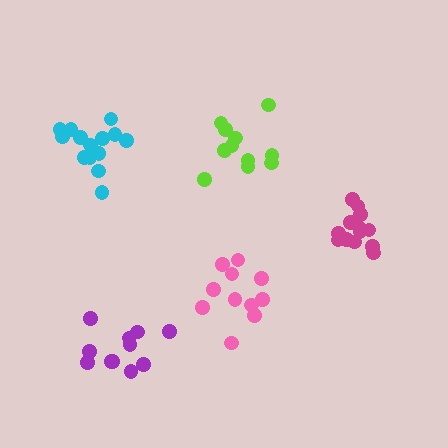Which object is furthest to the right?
The magenta cluster is rightmost.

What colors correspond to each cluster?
The clusters are colored: cyan, lime, pink, purple, magenta.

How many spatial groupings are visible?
There are 5 spatial groupings.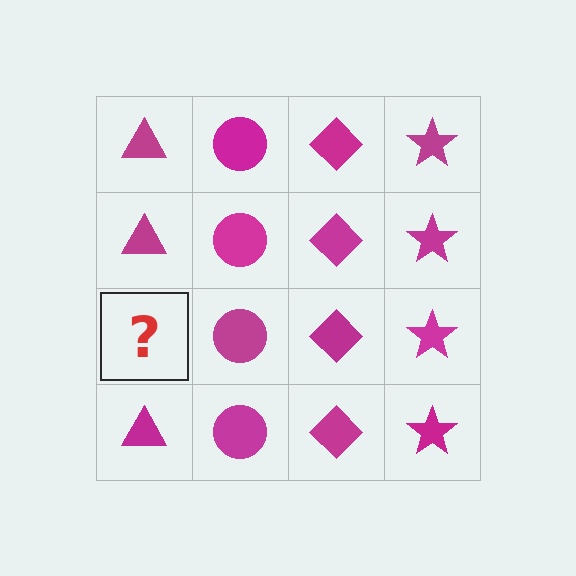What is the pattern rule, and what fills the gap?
The rule is that each column has a consistent shape. The gap should be filled with a magenta triangle.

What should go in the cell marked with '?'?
The missing cell should contain a magenta triangle.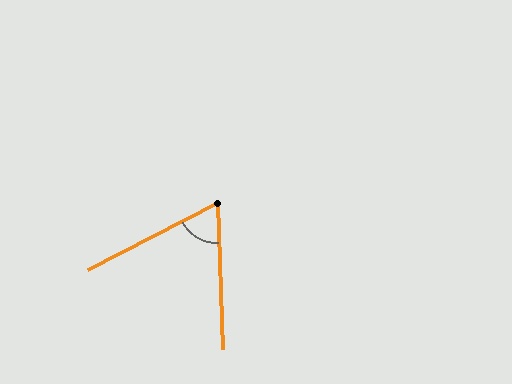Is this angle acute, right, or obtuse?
It is acute.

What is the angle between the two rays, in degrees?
Approximately 65 degrees.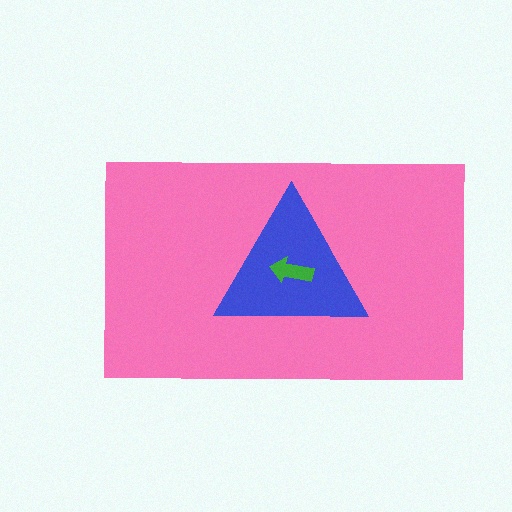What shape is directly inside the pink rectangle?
The blue triangle.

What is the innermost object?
The green arrow.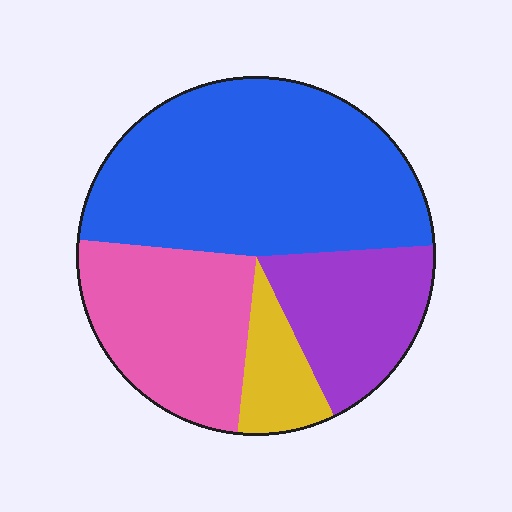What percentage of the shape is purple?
Purple covers 19% of the shape.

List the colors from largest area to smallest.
From largest to smallest: blue, pink, purple, yellow.